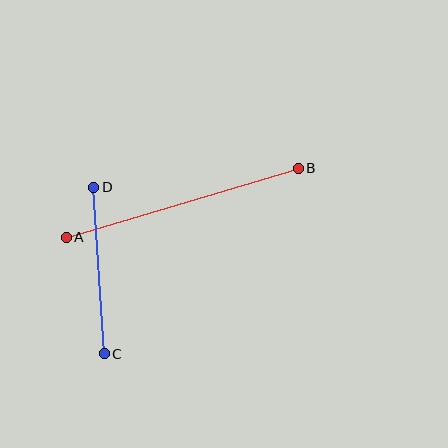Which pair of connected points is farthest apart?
Points A and B are farthest apart.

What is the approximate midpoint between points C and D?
The midpoint is at approximately (99, 270) pixels.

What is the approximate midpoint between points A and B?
The midpoint is at approximately (182, 203) pixels.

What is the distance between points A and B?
The distance is approximately 242 pixels.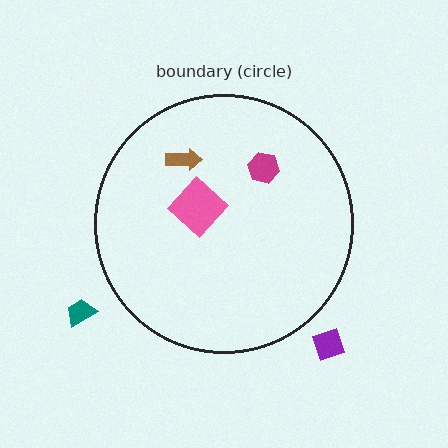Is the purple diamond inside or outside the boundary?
Outside.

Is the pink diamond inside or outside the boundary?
Inside.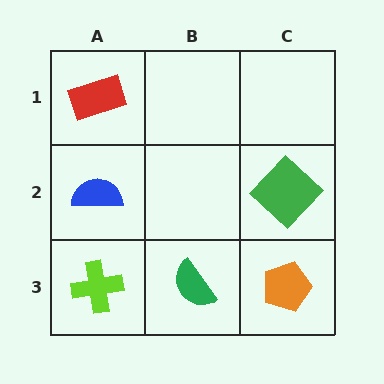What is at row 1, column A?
A red rectangle.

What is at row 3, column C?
An orange pentagon.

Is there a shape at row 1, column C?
No, that cell is empty.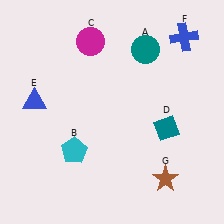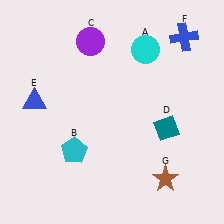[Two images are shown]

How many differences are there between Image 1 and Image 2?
There are 2 differences between the two images.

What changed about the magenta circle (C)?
In Image 1, C is magenta. In Image 2, it changed to purple.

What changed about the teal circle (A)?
In Image 1, A is teal. In Image 2, it changed to cyan.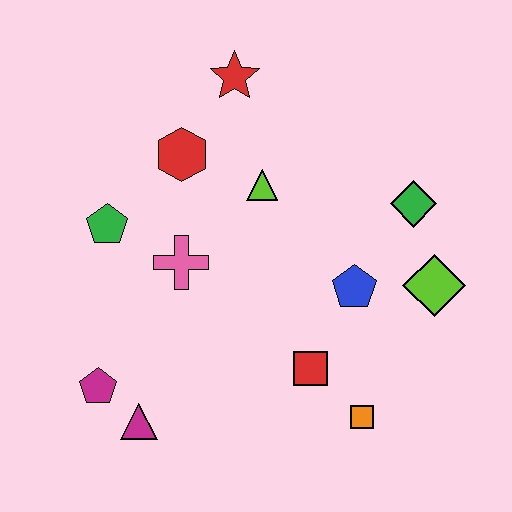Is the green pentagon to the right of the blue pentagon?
No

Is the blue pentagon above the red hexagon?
No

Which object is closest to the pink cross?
The green pentagon is closest to the pink cross.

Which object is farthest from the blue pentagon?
The magenta pentagon is farthest from the blue pentagon.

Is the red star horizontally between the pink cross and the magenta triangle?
No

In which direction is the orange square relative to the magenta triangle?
The orange square is to the right of the magenta triangle.